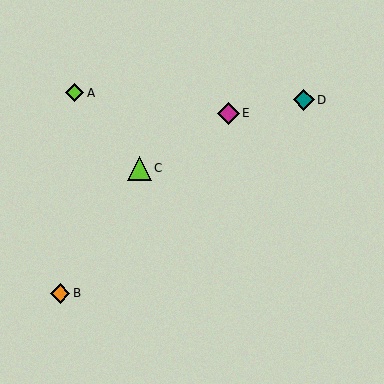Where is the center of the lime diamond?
The center of the lime diamond is at (75, 93).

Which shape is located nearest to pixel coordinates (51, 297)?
The orange diamond (labeled B) at (60, 293) is nearest to that location.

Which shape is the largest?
The lime triangle (labeled C) is the largest.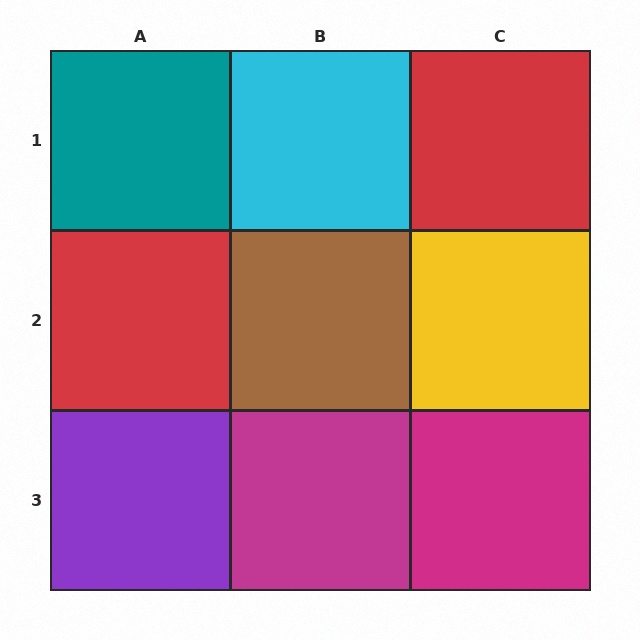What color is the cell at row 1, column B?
Cyan.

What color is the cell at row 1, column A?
Teal.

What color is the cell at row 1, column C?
Red.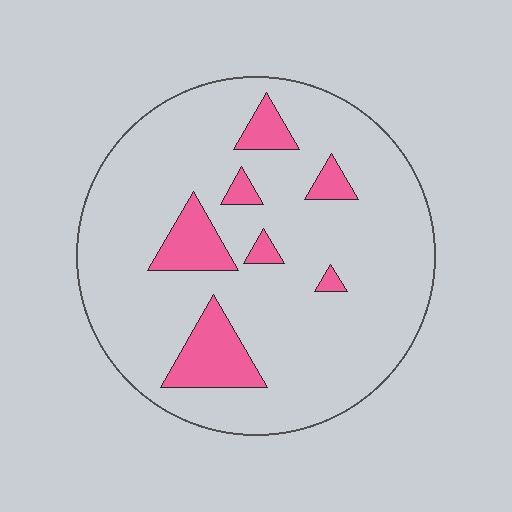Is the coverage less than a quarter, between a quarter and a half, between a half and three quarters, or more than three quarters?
Less than a quarter.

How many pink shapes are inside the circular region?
7.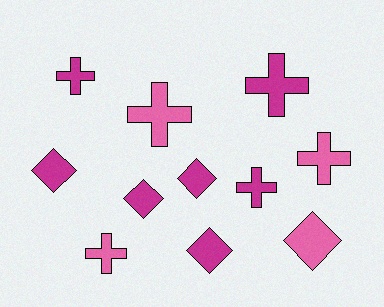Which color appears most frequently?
Magenta, with 7 objects.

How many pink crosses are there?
There are 3 pink crosses.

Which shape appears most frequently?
Cross, with 6 objects.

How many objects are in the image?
There are 11 objects.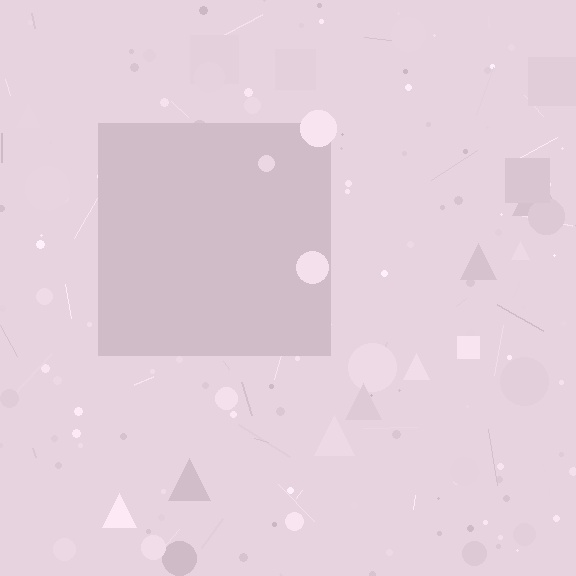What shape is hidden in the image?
A square is hidden in the image.